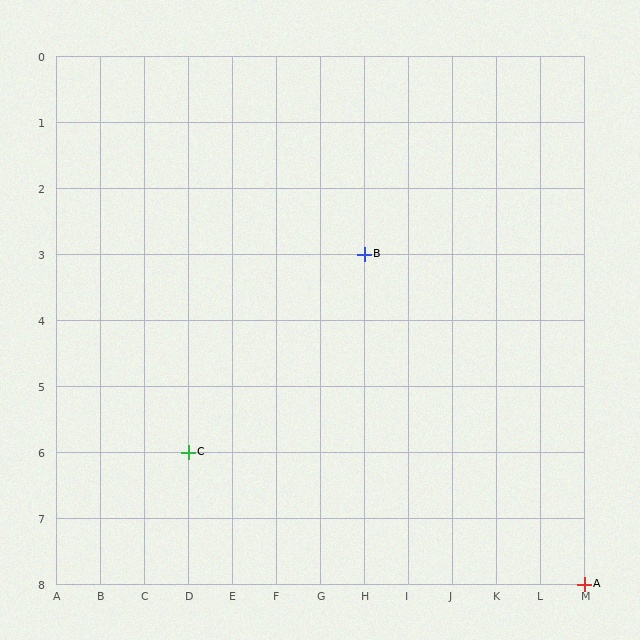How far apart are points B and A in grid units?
Points B and A are 5 columns and 5 rows apart (about 7.1 grid units diagonally).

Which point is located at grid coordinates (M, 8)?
Point A is at (M, 8).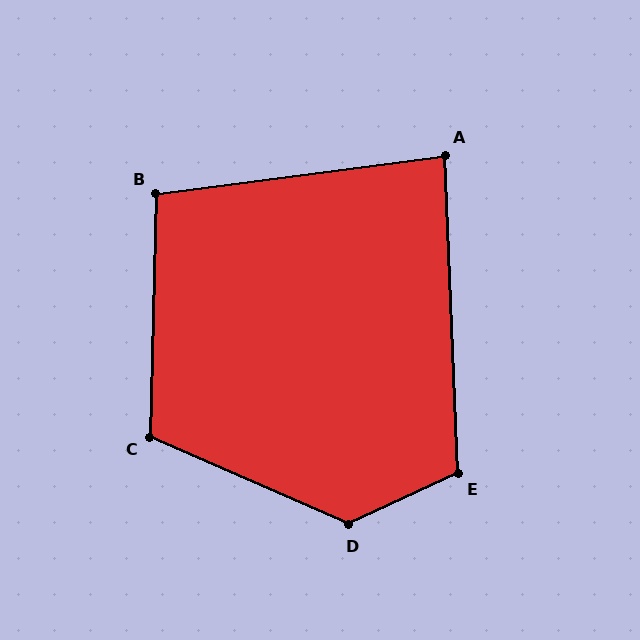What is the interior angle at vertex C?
Approximately 112 degrees (obtuse).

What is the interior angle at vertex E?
Approximately 113 degrees (obtuse).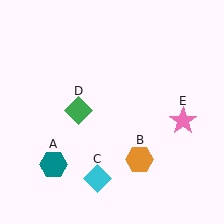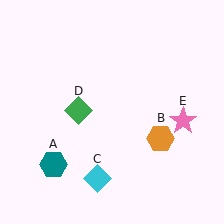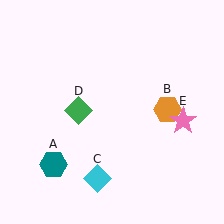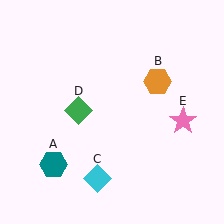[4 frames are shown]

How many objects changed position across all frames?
1 object changed position: orange hexagon (object B).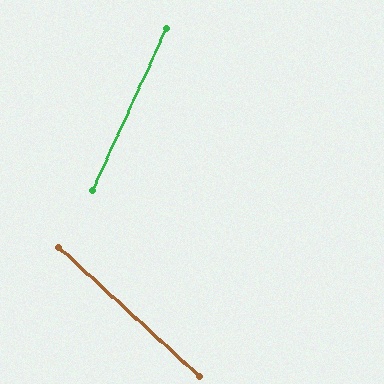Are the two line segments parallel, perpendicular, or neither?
Neither parallel nor perpendicular — they differ by about 72°.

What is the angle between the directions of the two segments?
Approximately 72 degrees.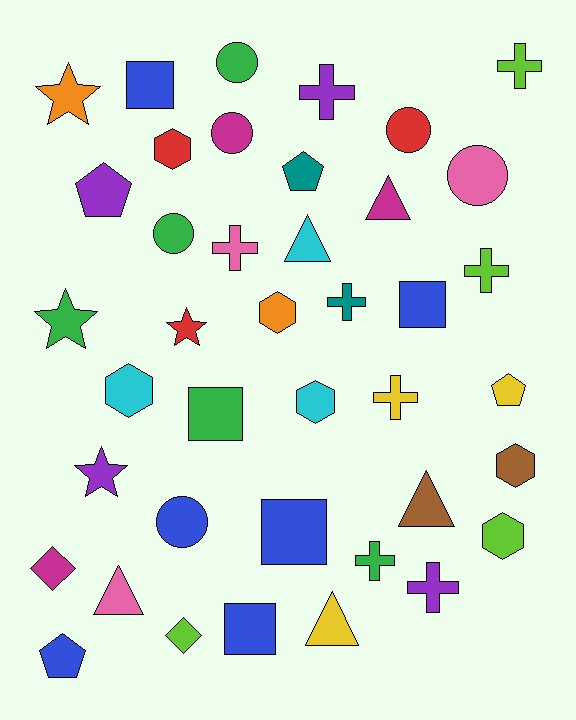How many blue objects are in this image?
There are 6 blue objects.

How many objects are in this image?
There are 40 objects.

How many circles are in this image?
There are 6 circles.